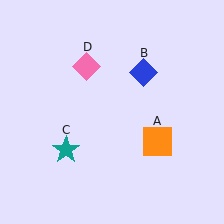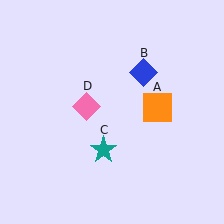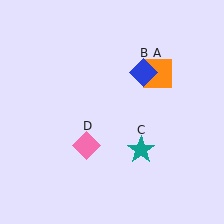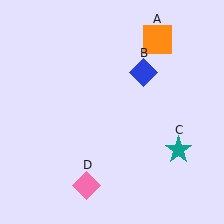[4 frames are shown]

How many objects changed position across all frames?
3 objects changed position: orange square (object A), teal star (object C), pink diamond (object D).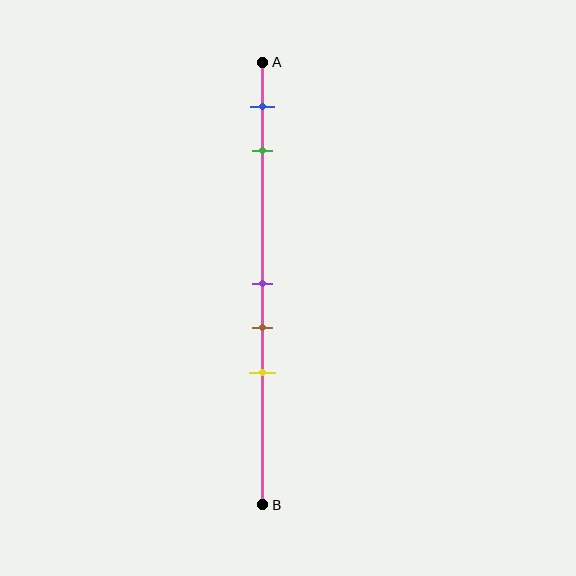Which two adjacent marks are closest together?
The purple and brown marks are the closest adjacent pair.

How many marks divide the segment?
There are 5 marks dividing the segment.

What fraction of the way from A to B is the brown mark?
The brown mark is approximately 60% (0.6) of the way from A to B.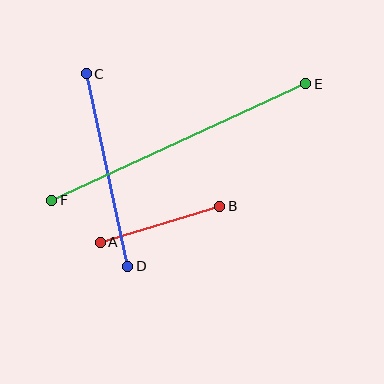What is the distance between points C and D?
The distance is approximately 197 pixels.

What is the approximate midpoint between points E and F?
The midpoint is at approximately (179, 142) pixels.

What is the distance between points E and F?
The distance is approximately 279 pixels.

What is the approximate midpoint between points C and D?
The midpoint is at approximately (107, 170) pixels.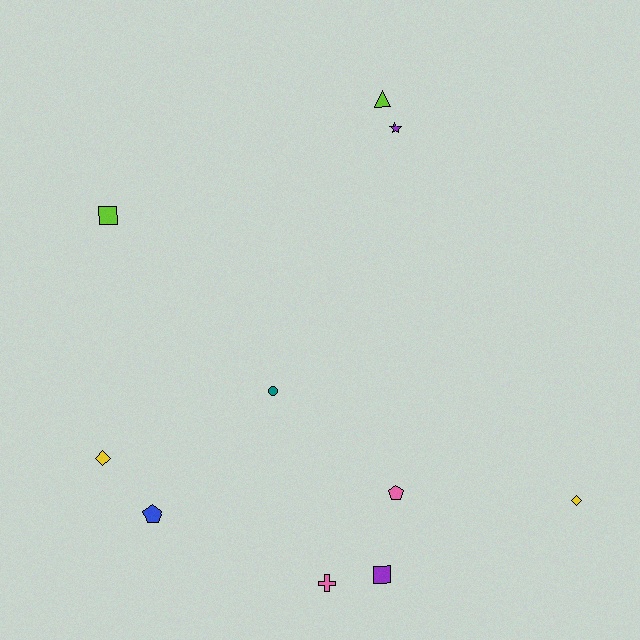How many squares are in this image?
There are 2 squares.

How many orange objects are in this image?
There are no orange objects.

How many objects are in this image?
There are 10 objects.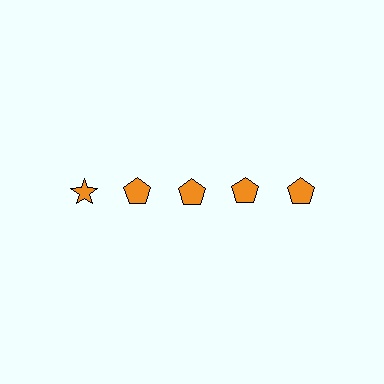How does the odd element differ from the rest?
It has a different shape: star instead of pentagon.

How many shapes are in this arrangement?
There are 5 shapes arranged in a grid pattern.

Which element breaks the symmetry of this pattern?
The orange star in the top row, leftmost column breaks the symmetry. All other shapes are orange pentagons.